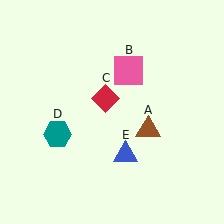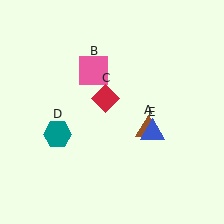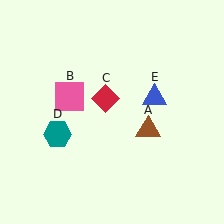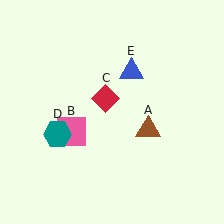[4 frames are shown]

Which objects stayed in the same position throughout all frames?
Brown triangle (object A) and red diamond (object C) and teal hexagon (object D) remained stationary.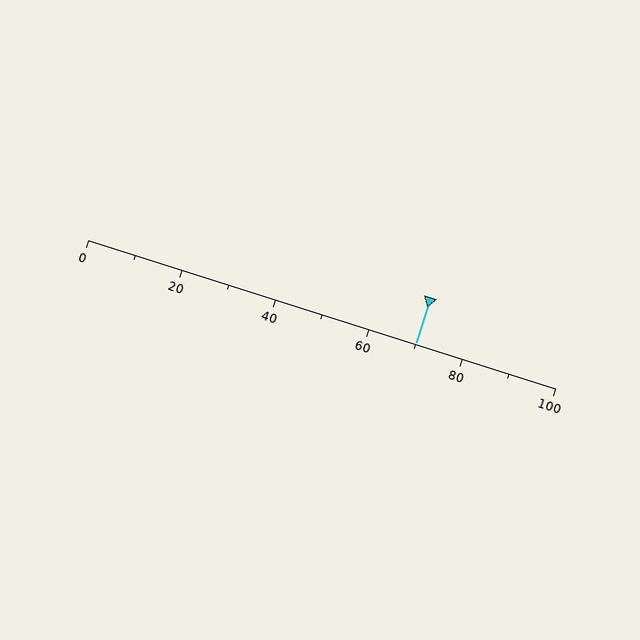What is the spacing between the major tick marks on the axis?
The major ticks are spaced 20 apart.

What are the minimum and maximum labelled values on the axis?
The axis runs from 0 to 100.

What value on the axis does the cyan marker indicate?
The marker indicates approximately 70.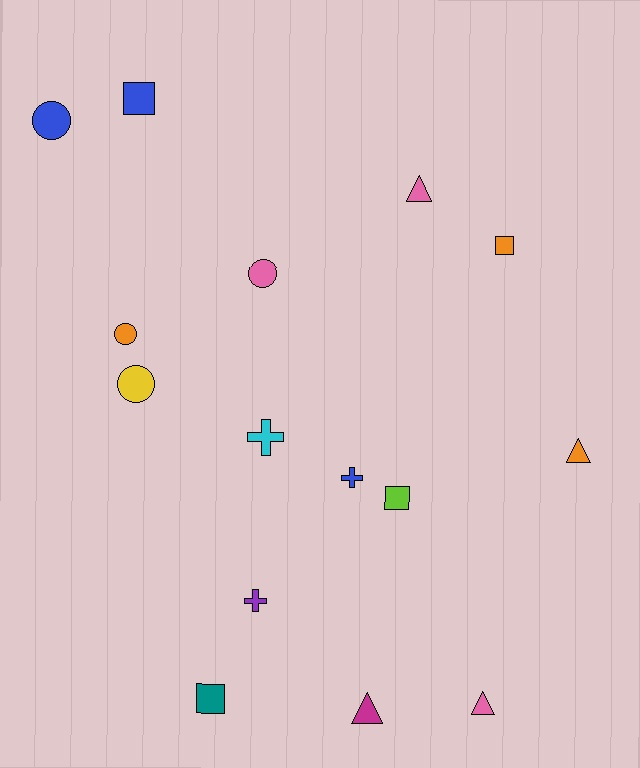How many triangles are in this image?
There are 4 triangles.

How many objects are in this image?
There are 15 objects.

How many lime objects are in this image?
There is 1 lime object.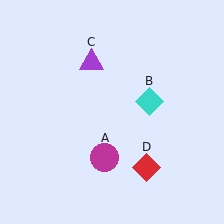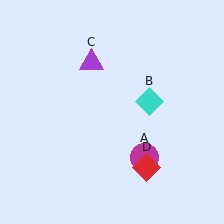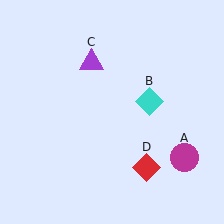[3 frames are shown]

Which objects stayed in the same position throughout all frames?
Cyan diamond (object B) and purple triangle (object C) and red diamond (object D) remained stationary.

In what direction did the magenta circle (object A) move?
The magenta circle (object A) moved right.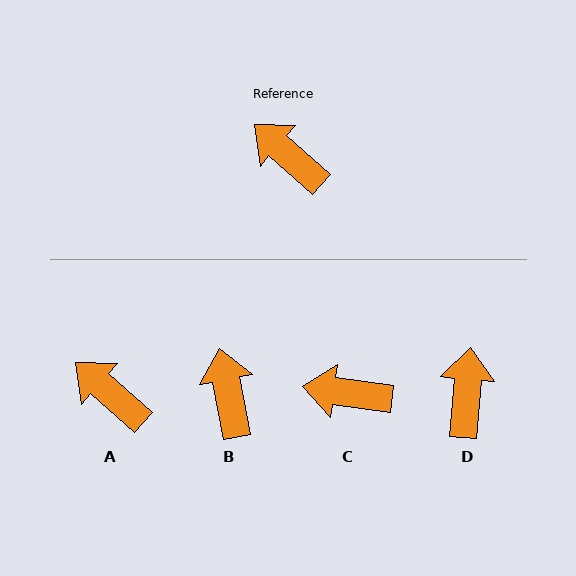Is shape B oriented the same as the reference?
No, it is off by about 38 degrees.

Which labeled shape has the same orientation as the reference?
A.